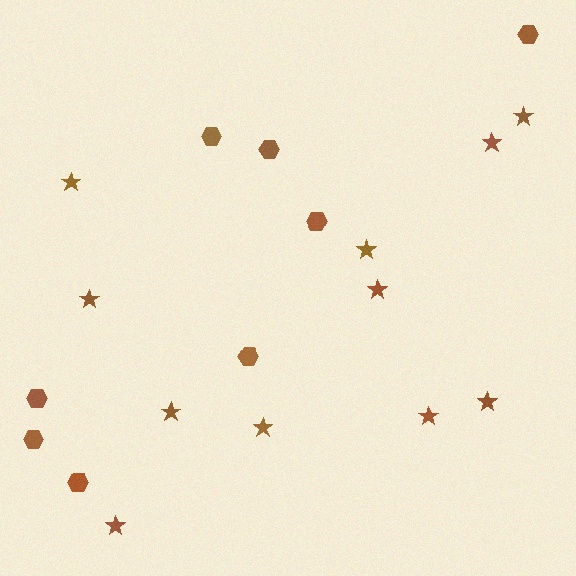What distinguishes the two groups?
There are 2 groups: one group of hexagons (8) and one group of stars (11).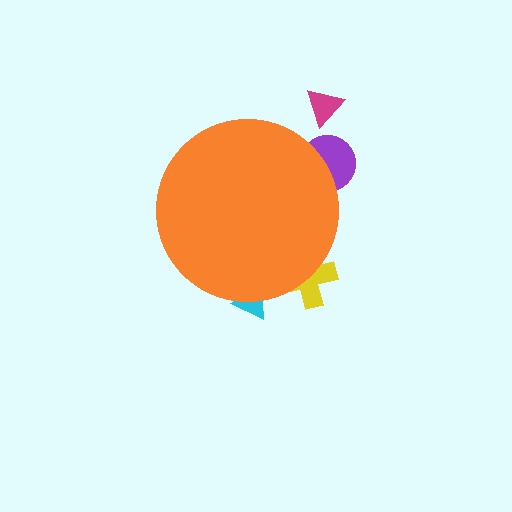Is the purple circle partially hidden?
Yes, the purple circle is partially hidden behind the orange circle.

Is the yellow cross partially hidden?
Yes, the yellow cross is partially hidden behind the orange circle.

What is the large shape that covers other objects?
An orange circle.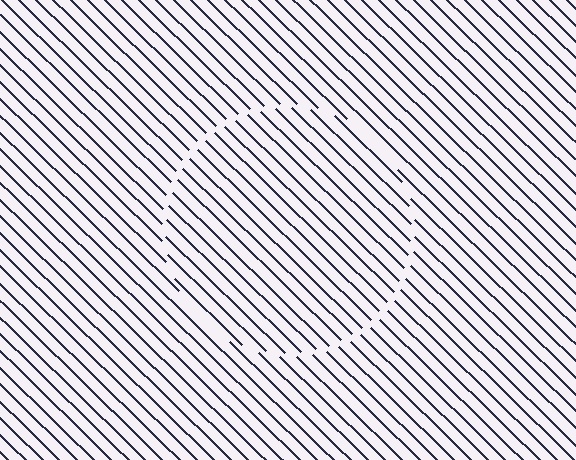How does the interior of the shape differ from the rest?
The interior of the shape contains the same grating, shifted by half a period — the contour is defined by the phase discontinuity where line-ends from the inner and outer gratings abut.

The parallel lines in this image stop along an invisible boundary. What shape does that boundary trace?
An illusory circle. The interior of the shape contains the same grating, shifted by half a period — the contour is defined by the phase discontinuity where line-ends from the inner and outer gratings abut.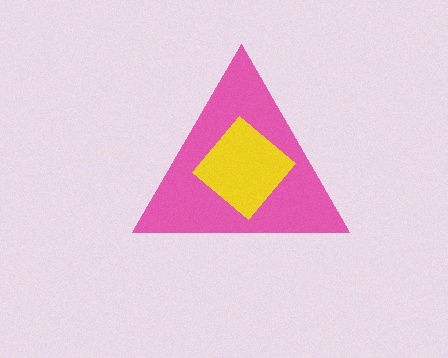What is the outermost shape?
The pink triangle.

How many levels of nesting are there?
2.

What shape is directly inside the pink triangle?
The yellow diamond.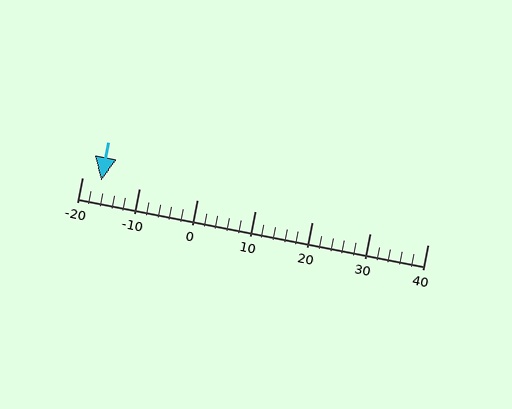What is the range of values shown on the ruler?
The ruler shows values from -20 to 40.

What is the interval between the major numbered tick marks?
The major tick marks are spaced 10 units apart.